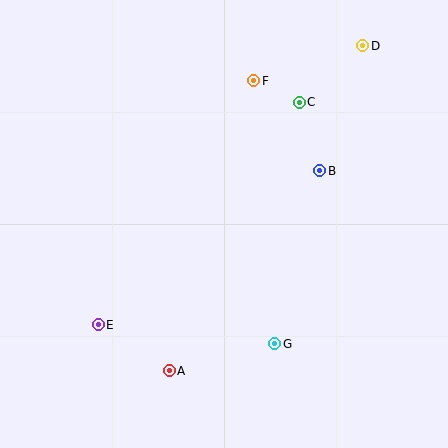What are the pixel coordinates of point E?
Point E is at (98, 325).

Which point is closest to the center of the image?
Point B at (320, 171) is closest to the center.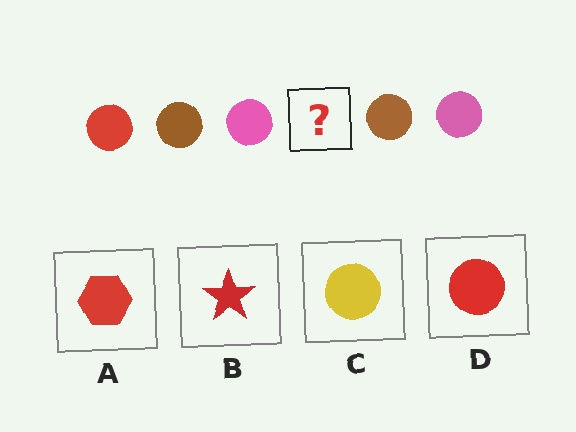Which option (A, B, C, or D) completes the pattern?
D.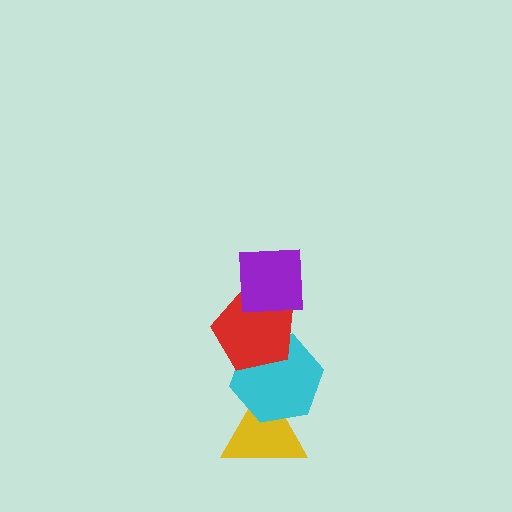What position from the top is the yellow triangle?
The yellow triangle is 4th from the top.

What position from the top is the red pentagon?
The red pentagon is 2nd from the top.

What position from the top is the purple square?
The purple square is 1st from the top.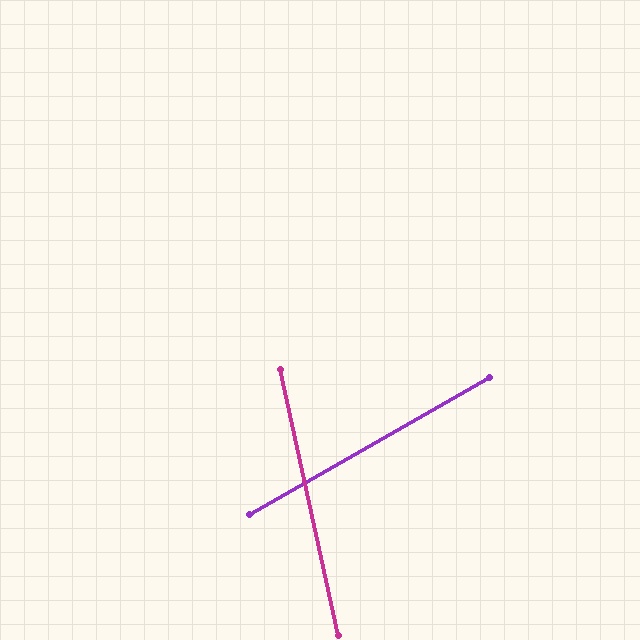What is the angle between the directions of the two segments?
Approximately 73 degrees.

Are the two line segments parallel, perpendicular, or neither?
Neither parallel nor perpendicular — they differ by about 73°.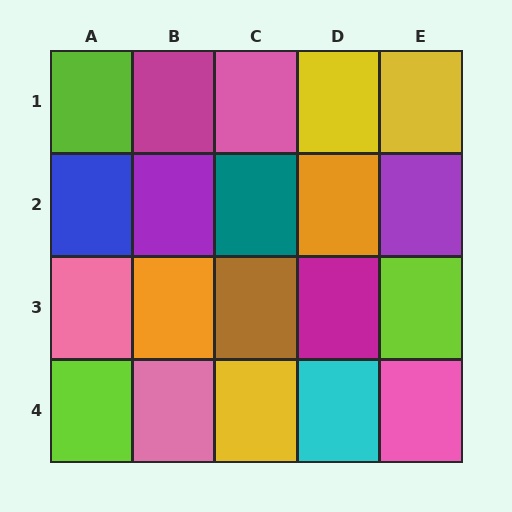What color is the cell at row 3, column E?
Lime.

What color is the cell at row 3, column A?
Pink.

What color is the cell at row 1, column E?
Yellow.